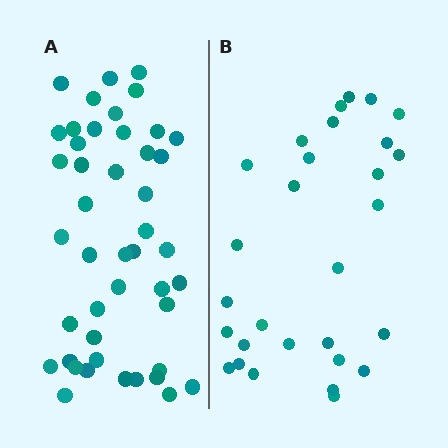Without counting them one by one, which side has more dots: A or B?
Region A (the left region) has more dots.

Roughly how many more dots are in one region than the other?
Region A has approximately 15 more dots than region B.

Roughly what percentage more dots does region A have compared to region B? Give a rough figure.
About 55% more.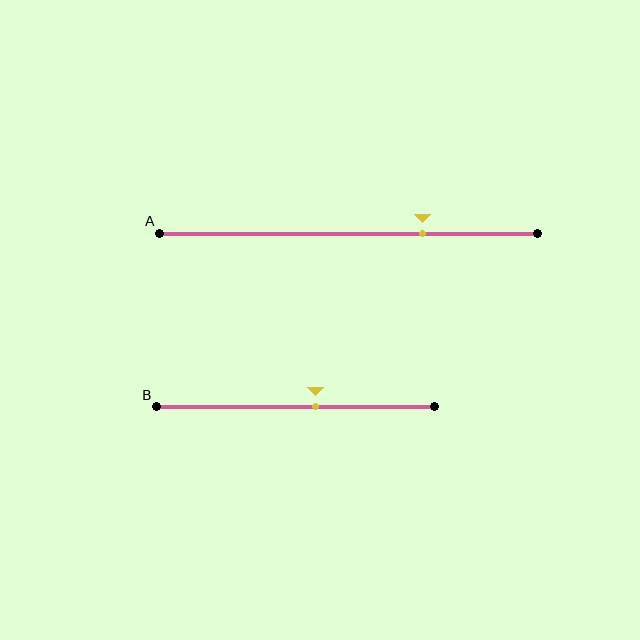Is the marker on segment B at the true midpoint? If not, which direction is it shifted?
No, the marker on segment B is shifted to the right by about 7% of the segment length.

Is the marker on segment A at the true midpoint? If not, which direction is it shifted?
No, the marker on segment A is shifted to the right by about 19% of the segment length.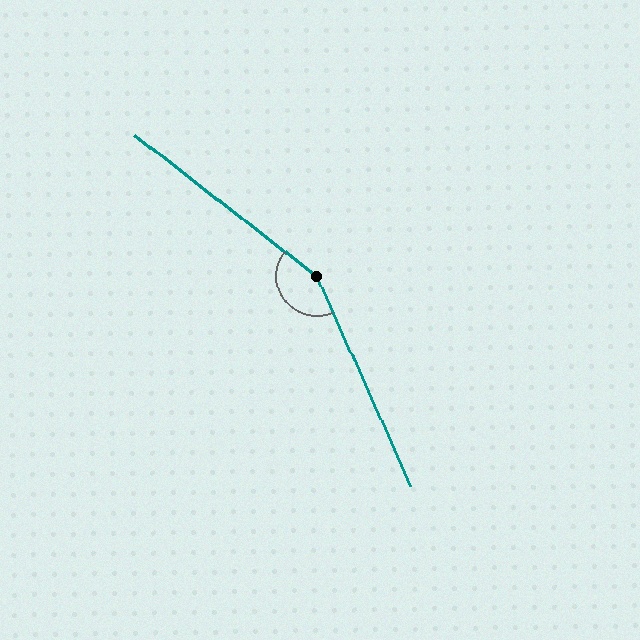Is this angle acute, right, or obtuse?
It is obtuse.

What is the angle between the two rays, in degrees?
Approximately 152 degrees.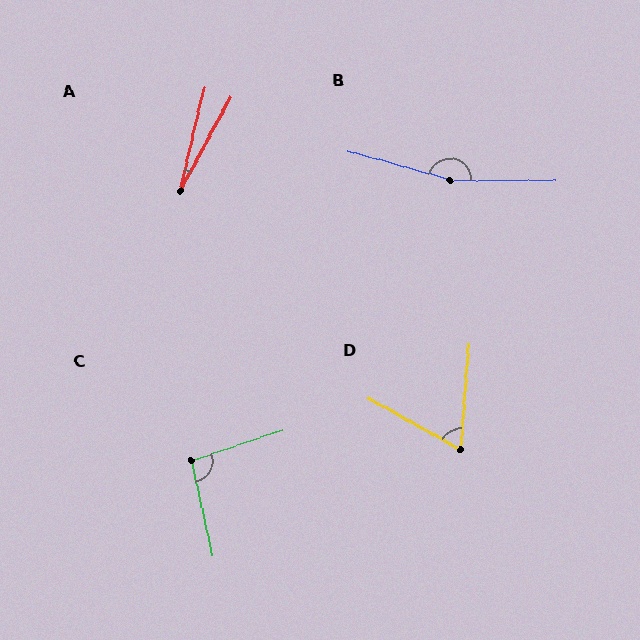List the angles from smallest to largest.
A (16°), D (65°), C (96°), B (165°).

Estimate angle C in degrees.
Approximately 96 degrees.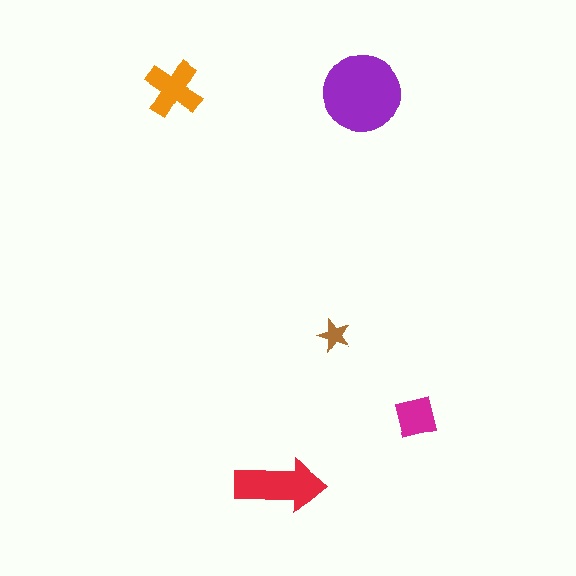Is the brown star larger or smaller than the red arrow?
Smaller.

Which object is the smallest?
The brown star.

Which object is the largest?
The purple circle.